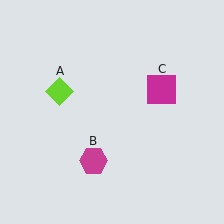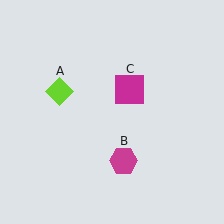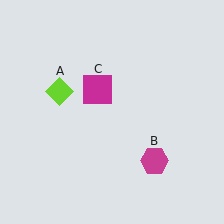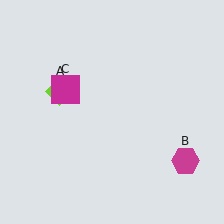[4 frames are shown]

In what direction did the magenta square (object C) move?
The magenta square (object C) moved left.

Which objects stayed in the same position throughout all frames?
Lime diamond (object A) remained stationary.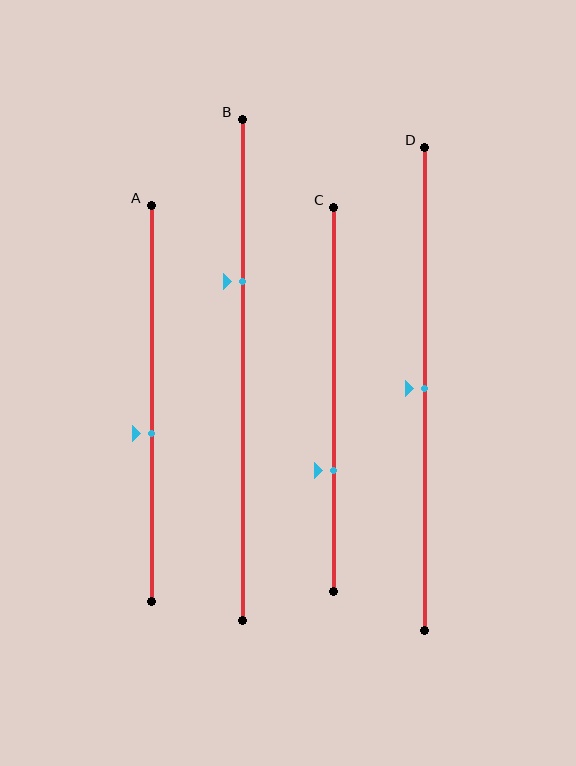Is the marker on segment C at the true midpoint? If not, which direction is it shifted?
No, the marker on segment C is shifted downward by about 18% of the segment length.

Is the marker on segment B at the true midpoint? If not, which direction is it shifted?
No, the marker on segment B is shifted upward by about 18% of the segment length.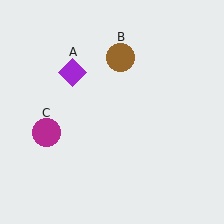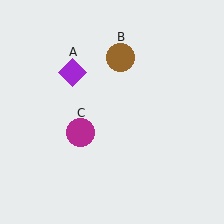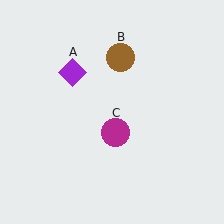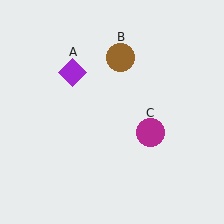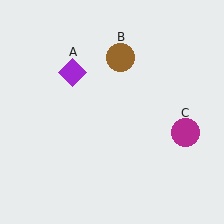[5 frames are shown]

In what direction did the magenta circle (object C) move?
The magenta circle (object C) moved right.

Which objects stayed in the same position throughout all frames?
Purple diamond (object A) and brown circle (object B) remained stationary.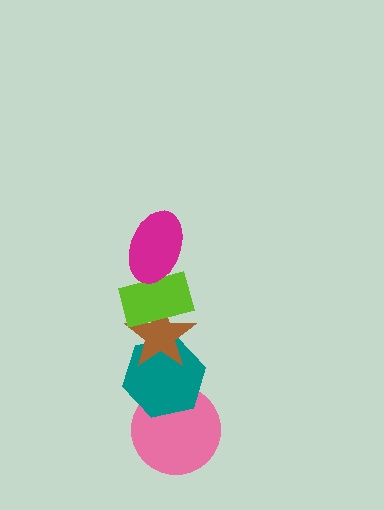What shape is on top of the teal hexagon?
The brown star is on top of the teal hexagon.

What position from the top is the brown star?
The brown star is 3rd from the top.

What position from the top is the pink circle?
The pink circle is 5th from the top.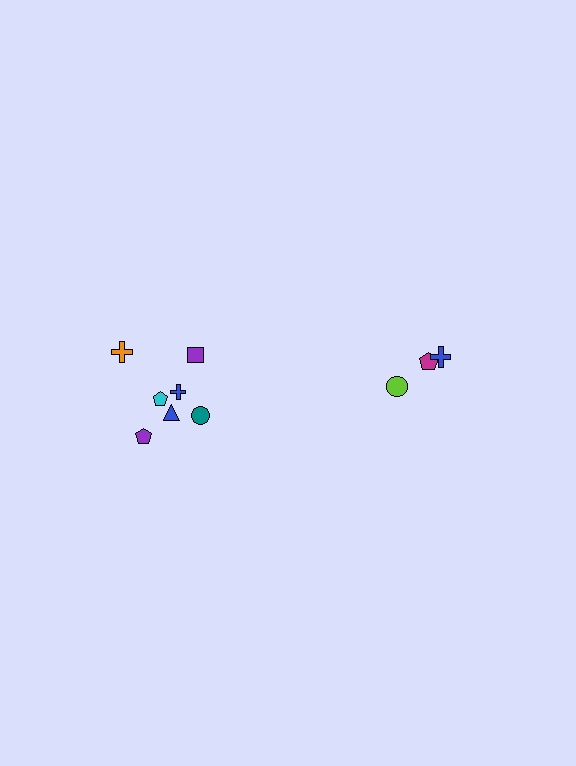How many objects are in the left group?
There are 7 objects.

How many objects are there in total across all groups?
There are 10 objects.